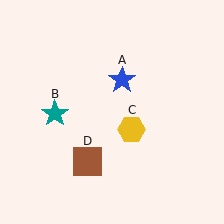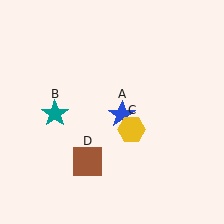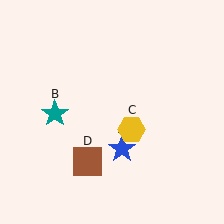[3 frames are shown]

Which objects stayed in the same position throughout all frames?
Teal star (object B) and yellow hexagon (object C) and brown square (object D) remained stationary.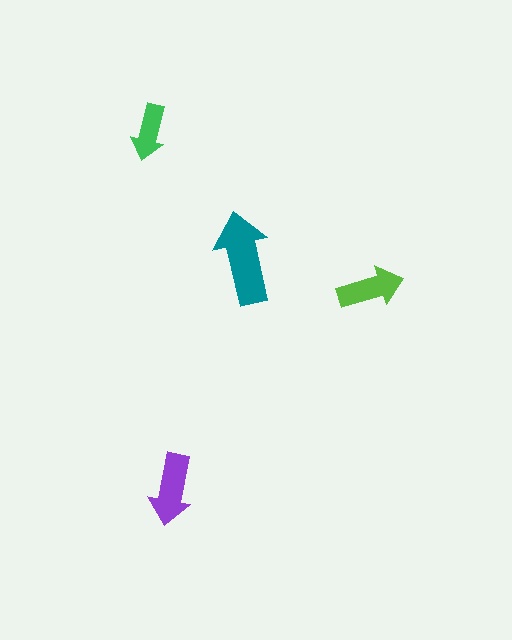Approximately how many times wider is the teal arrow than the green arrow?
About 1.5 times wider.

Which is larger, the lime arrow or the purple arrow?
The purple one.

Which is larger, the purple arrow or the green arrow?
The purple one.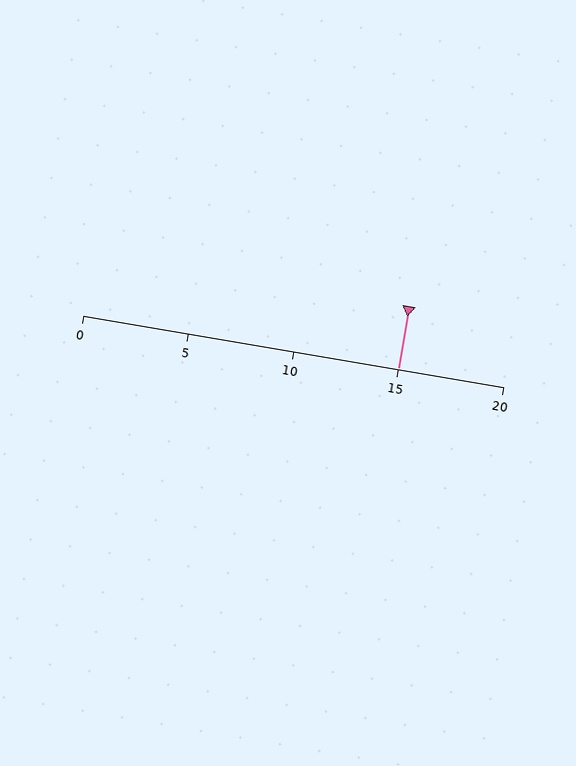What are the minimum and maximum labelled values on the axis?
The axis runs from 0 to 20.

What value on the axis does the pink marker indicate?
The marker indicates approximately 15.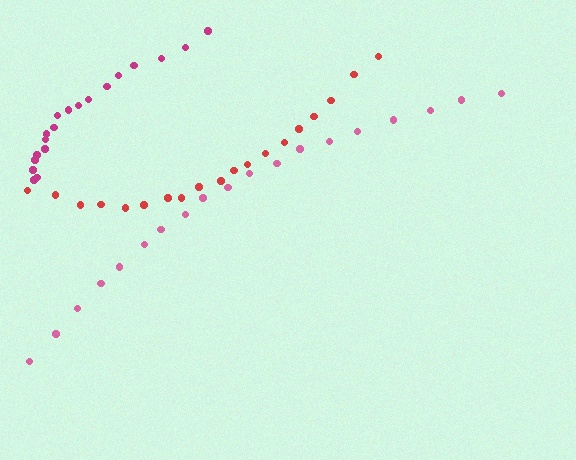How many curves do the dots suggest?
There are 3 distinct paths.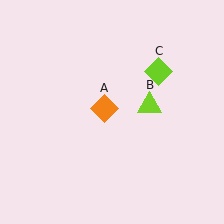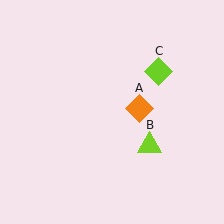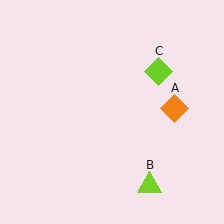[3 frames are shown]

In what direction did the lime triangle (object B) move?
The lime triangle (object B) moved down.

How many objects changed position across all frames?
2 objects changed position: orange diamond (object A), lime triangle (object B).